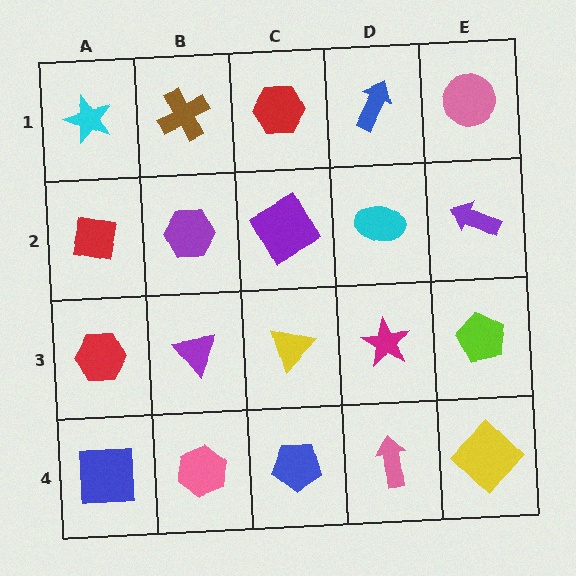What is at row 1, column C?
A red hexagon.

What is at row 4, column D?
A pink arrow.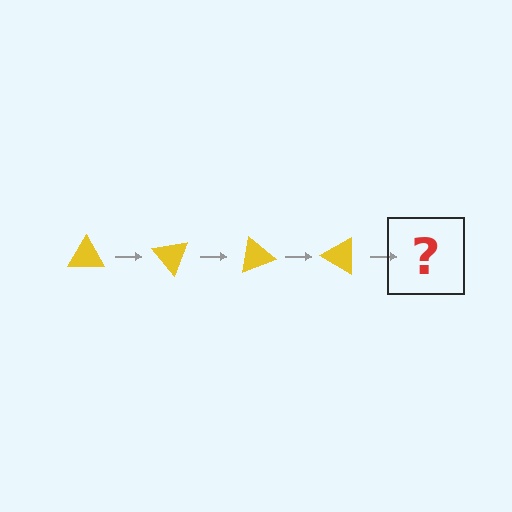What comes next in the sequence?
The next element should be a yellow triangle rotated 200 degrees.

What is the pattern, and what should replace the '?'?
The pattern is that the triangle rotates 50 degrees each step. The '?' should be a yellow triangle rotated 200 degrees.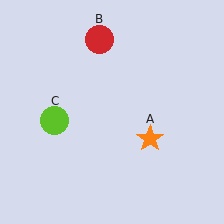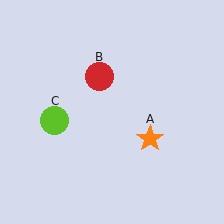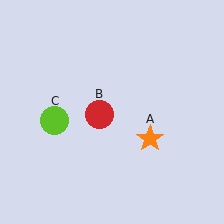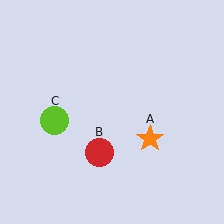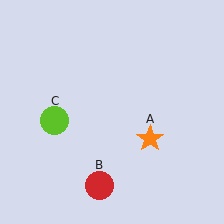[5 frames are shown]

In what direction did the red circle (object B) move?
The red circle (object B) moved down.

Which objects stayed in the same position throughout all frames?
Orange star (object A) and lime circle (object C) remained stationary.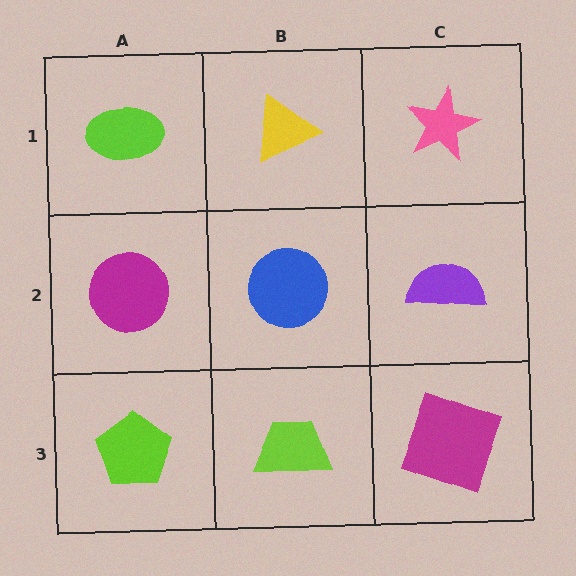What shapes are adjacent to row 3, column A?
A magenta circle (row 2, column A), a lime trapezoid (row 3, column B).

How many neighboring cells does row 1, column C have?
2.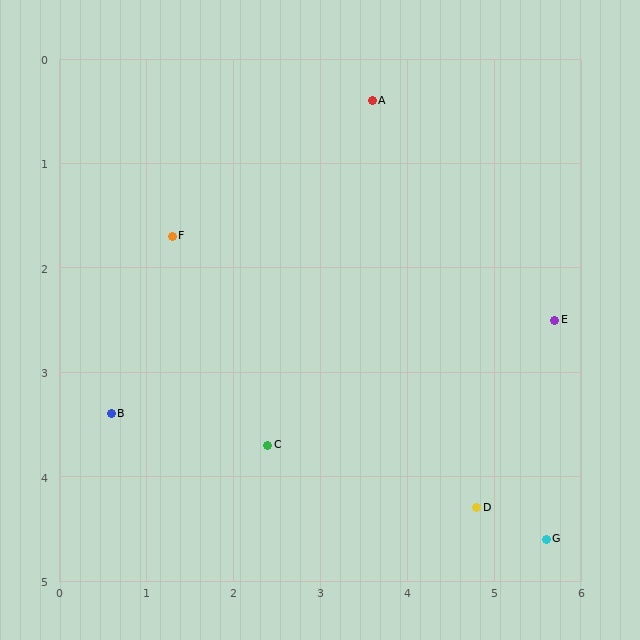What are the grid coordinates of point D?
Point D is at approximately (4.8, 4.3).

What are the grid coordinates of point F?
Point F is at approximately (1.3, 1.7).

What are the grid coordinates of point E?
Point E is at approximately (5.7, 2.5).